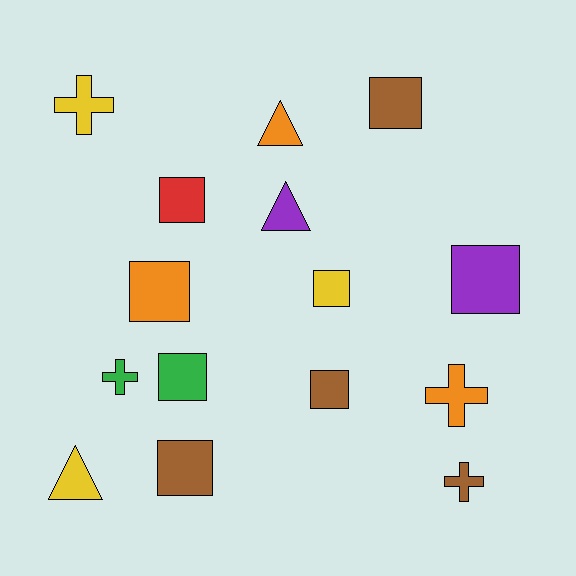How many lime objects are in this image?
There are no lime objects.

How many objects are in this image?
There are 15 objects.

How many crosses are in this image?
There are 4 crosses.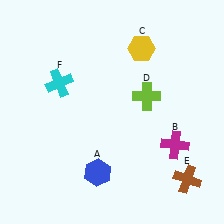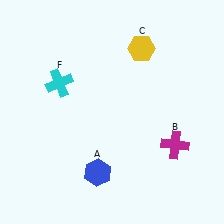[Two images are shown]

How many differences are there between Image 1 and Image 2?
There are 2 differences between the two images.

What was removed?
The lime cross (D), the brown cross (E) were removed in Image 2.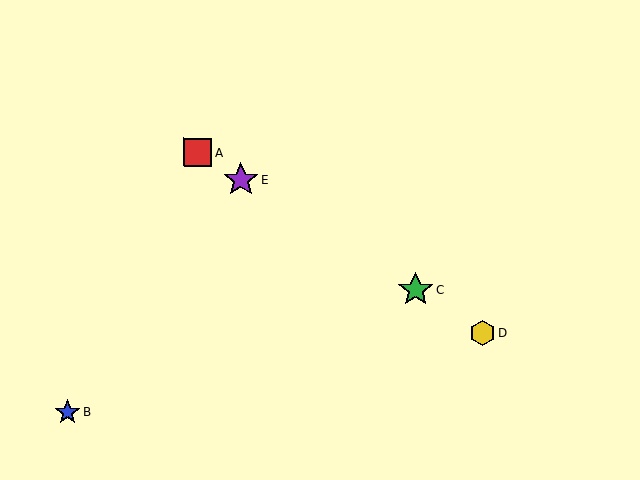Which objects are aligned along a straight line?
Objects A, C, D, E are aligned along a straight line.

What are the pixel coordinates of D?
Object D is at (482, 332).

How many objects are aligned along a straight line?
4 objects (A, C, D, E) are aligned along a straight line.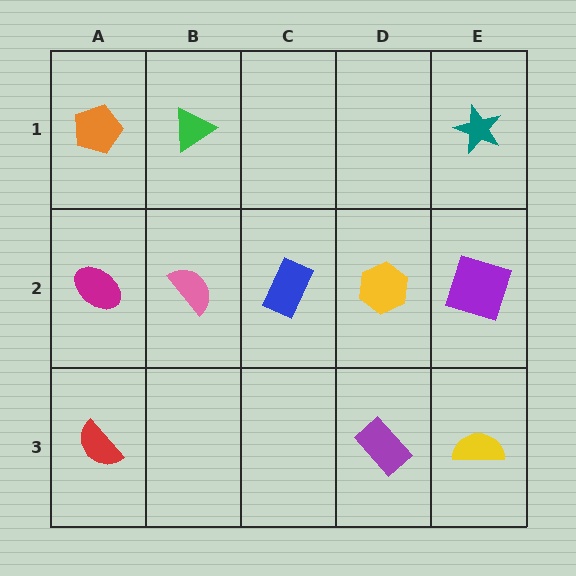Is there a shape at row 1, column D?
No, that cell is empty.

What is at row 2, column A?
A magenta ellipse.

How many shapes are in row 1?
3 shapes.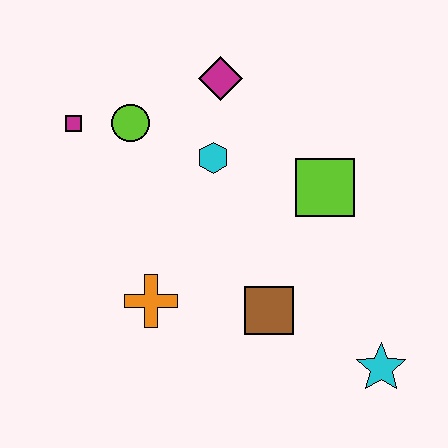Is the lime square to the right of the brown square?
Yes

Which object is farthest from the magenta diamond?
The cyan star is farthest from the magenta diamond.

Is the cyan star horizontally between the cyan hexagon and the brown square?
No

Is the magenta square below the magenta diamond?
Yes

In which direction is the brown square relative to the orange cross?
The brown square is to the right of the orange cross.